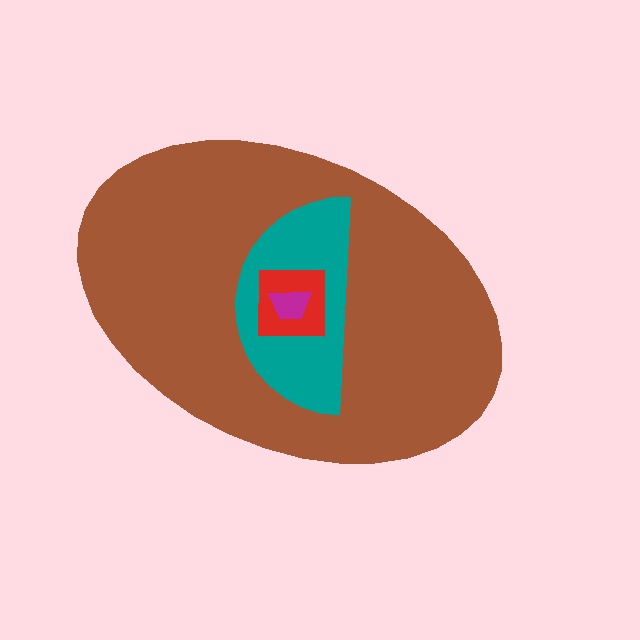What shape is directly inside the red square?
The magenta trapezoid.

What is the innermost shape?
The magenta trapezoid.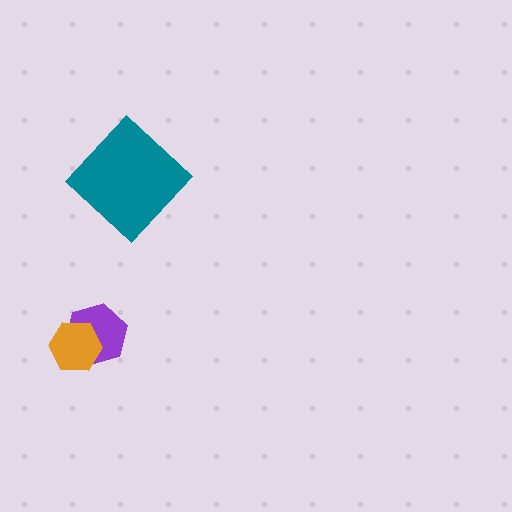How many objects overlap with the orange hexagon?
1 object overlaps with the orange hexagon.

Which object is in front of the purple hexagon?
The orange hexagon is in front of the purple hexagon.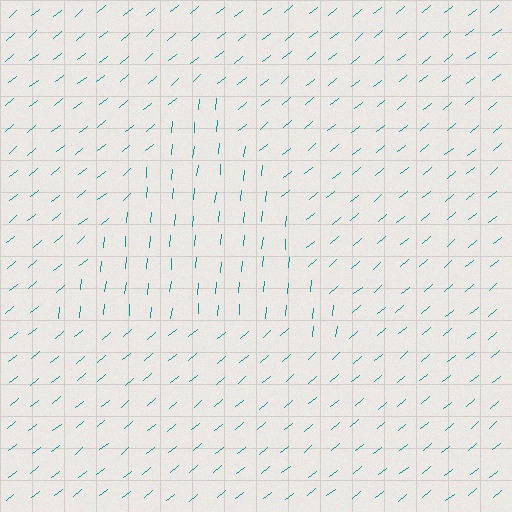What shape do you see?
I see a triangle.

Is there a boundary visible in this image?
Yes, there is a texture boundary formed by a change in line orientation.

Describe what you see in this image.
The image is filled with small teal line segments. A triangle region in the image has lines oriented differently from the surrounding lines, creating a visible texture boundary.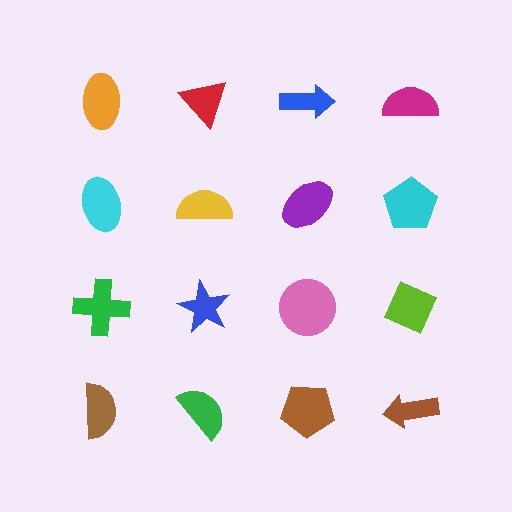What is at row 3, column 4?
A lime diamond.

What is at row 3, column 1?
A green cross.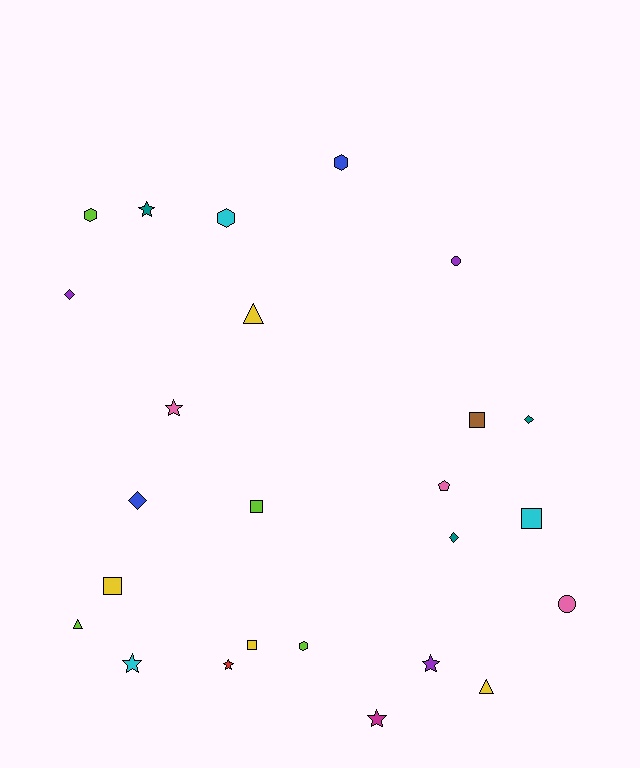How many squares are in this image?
There are 5 squares.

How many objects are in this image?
There are 25 objects.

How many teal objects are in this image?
There are 3 teal objects.